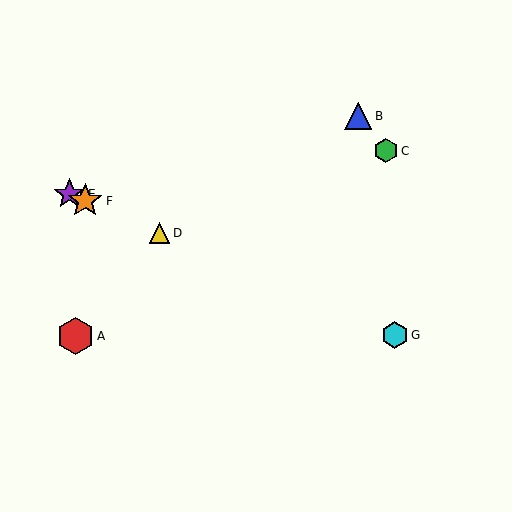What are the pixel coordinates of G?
Object G is at (395, 335).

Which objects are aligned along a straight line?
Objects D, E, F, G are aligned along a straight line.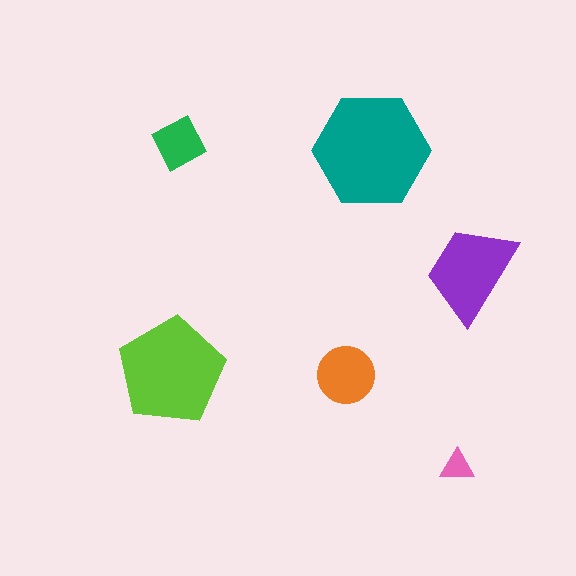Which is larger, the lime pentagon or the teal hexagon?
The teal hexagon.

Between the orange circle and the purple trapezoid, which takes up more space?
The purple trapezoid.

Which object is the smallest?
The pink triangle.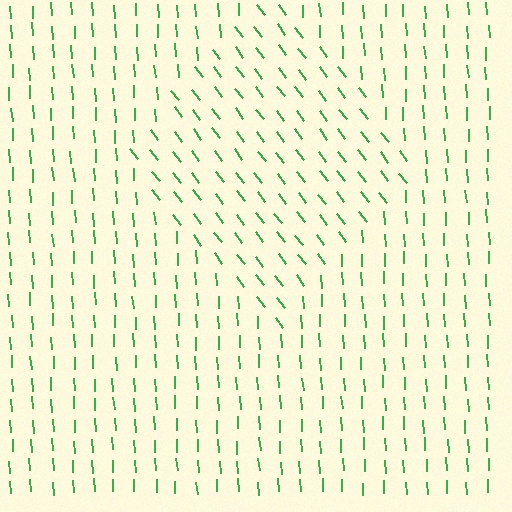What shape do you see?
I see a diamond.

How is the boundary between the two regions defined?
The boundary is defined purely by a change in line orientation (approximately 34 degrees difference). All lines are the same color and thickness.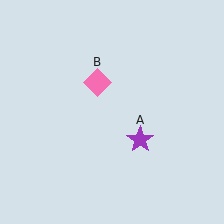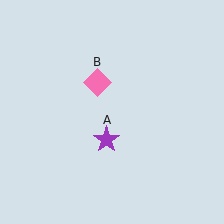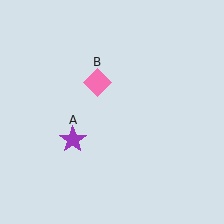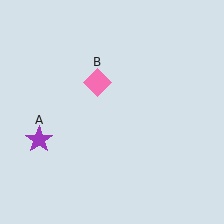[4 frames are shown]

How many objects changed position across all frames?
1 object changed position: purple star (object A).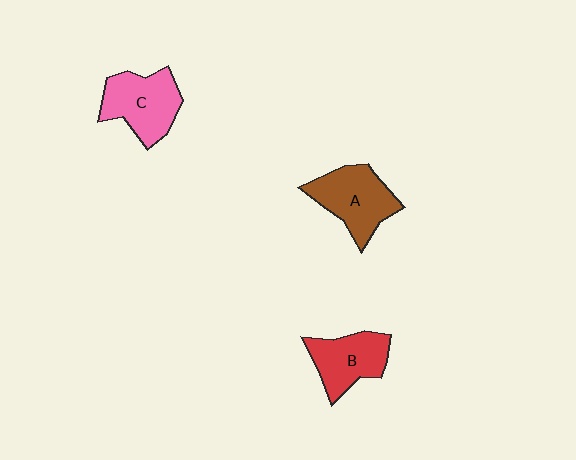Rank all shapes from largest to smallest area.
From largest to smallest: A (brown), C (pink), B (red).